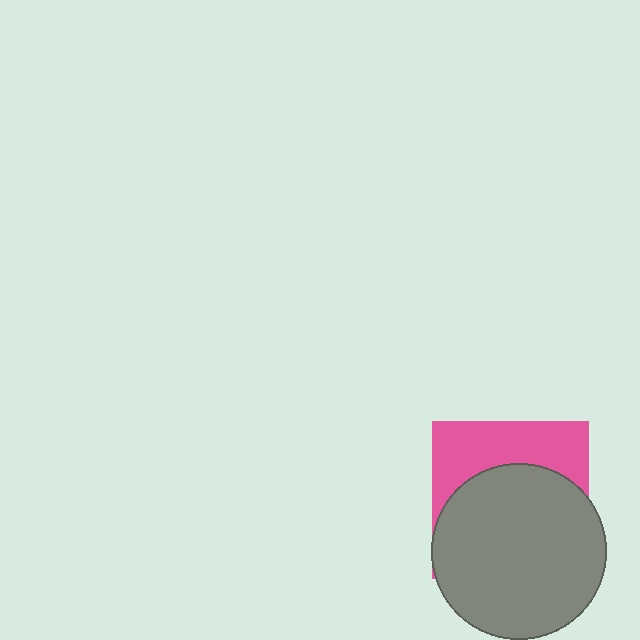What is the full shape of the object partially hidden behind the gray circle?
The partially hidden object is a pink square.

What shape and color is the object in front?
The object in front is a gray circle.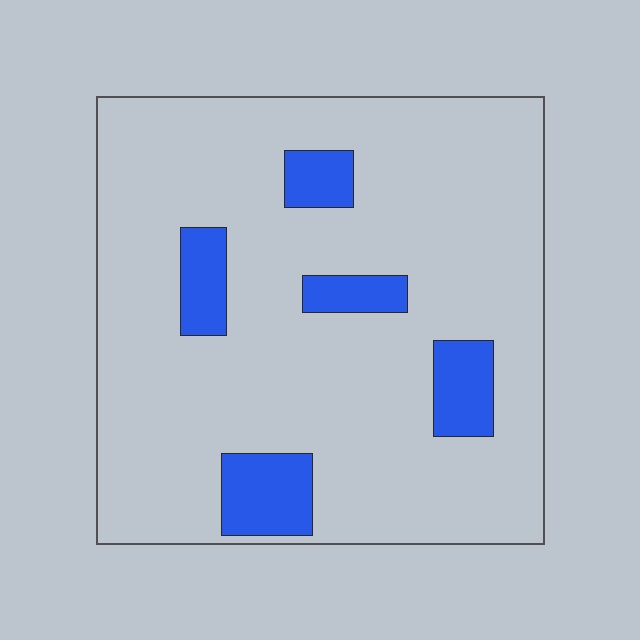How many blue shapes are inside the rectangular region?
5.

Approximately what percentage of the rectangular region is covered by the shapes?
Approximately 15%.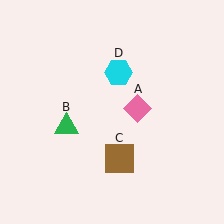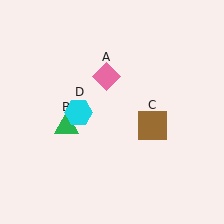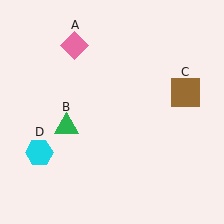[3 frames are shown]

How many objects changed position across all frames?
3 objects changed position: pink diamond (object A), brown square (object C), cyan hexagon (object D).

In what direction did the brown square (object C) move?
The brown square (object C) moved up and to the right.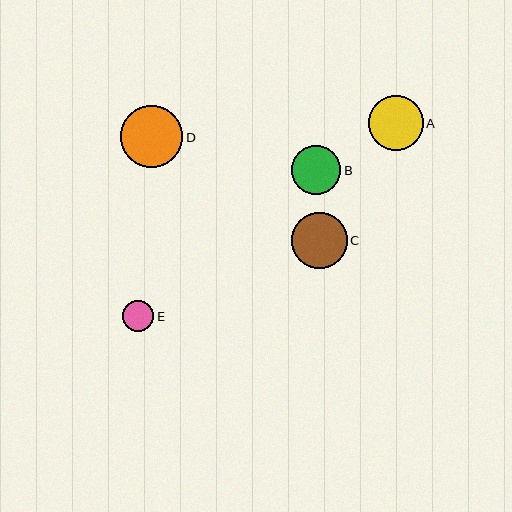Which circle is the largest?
Circle D is the largest with a size of approximately 62 pixels.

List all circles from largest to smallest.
From largest to smallest: D, C, A, B, E.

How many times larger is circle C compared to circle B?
Circle C is approximately 1.1 times the size of circle B.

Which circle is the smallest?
Circle E is the smallest with a size of approximately 31 pixels.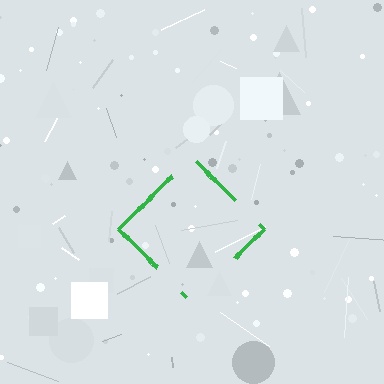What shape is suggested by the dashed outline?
The dashed outline suggests a diamond.